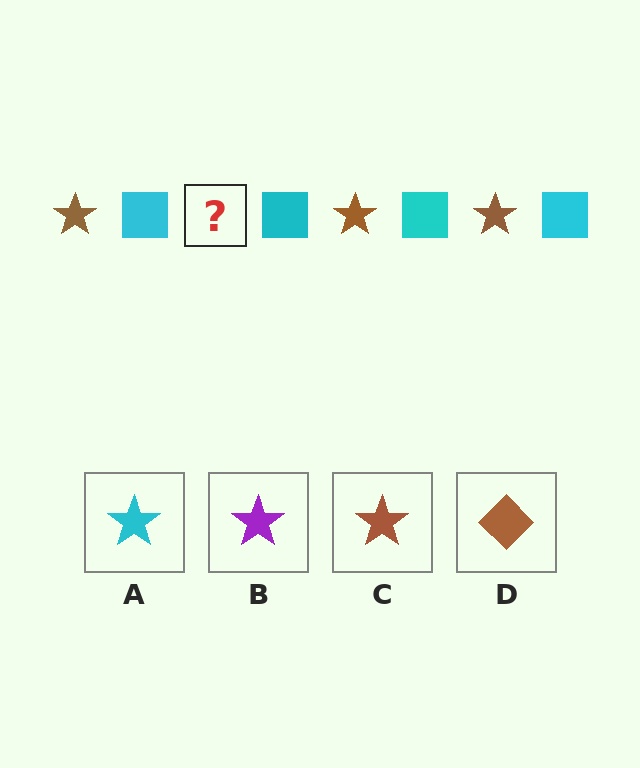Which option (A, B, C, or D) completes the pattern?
C.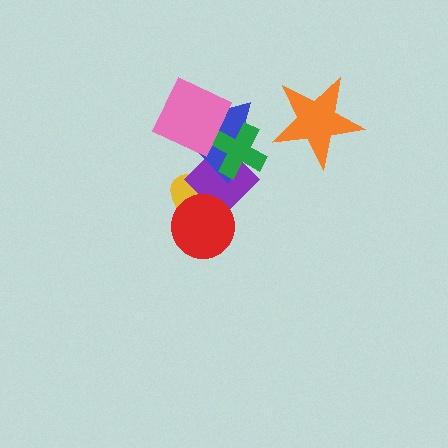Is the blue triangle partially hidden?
Yes, it is partially covered by another shape.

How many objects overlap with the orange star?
0 objects overlap with the orange star.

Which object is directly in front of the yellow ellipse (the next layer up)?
The purple diamond is directly in front of the yellow ellipse.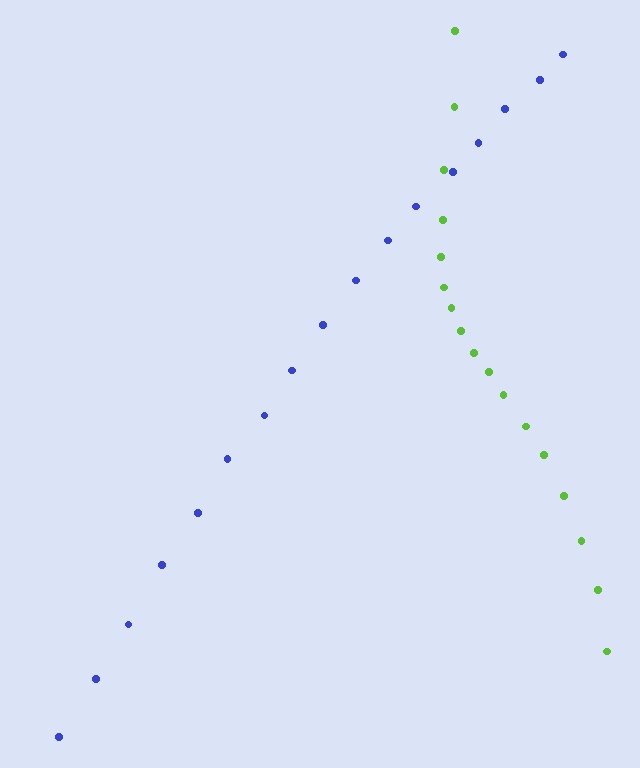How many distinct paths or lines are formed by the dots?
There are 2 distinct paths.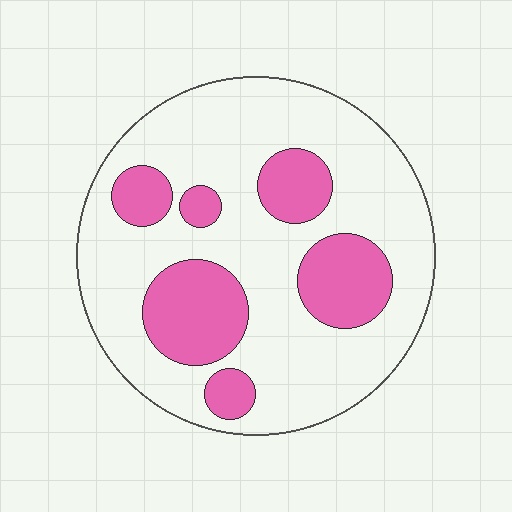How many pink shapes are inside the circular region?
6.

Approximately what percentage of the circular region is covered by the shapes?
Approximately 25%.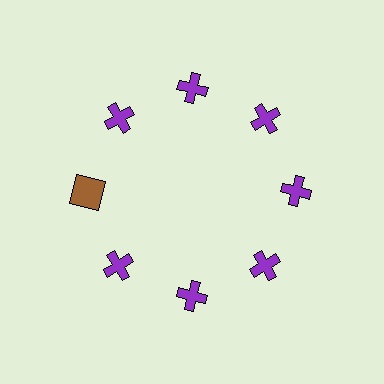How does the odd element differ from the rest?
It differs in both color (brown instead of purple) and shape (square instead of cross).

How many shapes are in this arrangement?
There are 8 shapes arranged in a ring pattern.